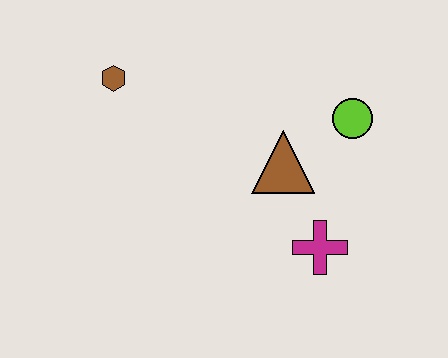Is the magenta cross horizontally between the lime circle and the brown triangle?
Yes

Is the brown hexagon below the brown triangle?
No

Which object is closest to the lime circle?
The brown triangle is closest to the lime circle.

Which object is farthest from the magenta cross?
The brown hexagon is farthest from the magenta cross.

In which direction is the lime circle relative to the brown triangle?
The lime circle is to the right of the brown triangle.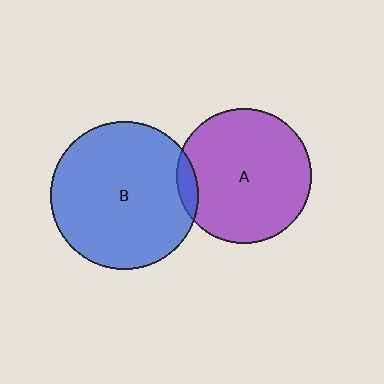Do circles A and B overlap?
Yes.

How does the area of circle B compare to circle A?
Approximately 1.2 times.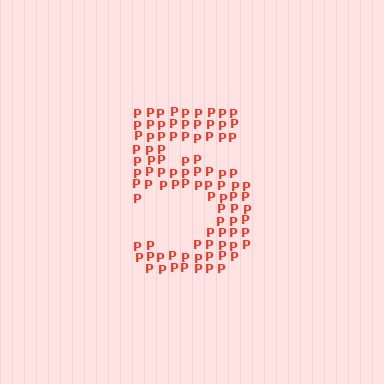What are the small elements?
The small elements are letter P's.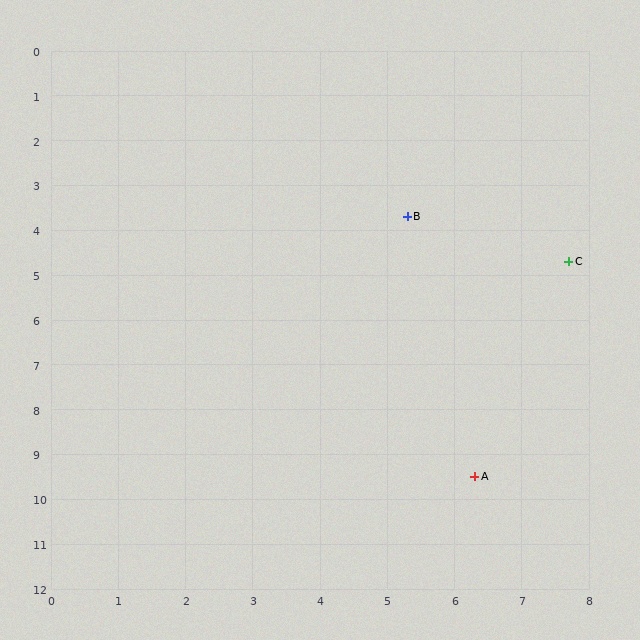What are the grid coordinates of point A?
Point A is at approximately (6.3, 9.5).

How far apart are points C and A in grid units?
Points C and A are about 5.0 grid units apart.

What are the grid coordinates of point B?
Point B is at approximately (5.3, 3.7).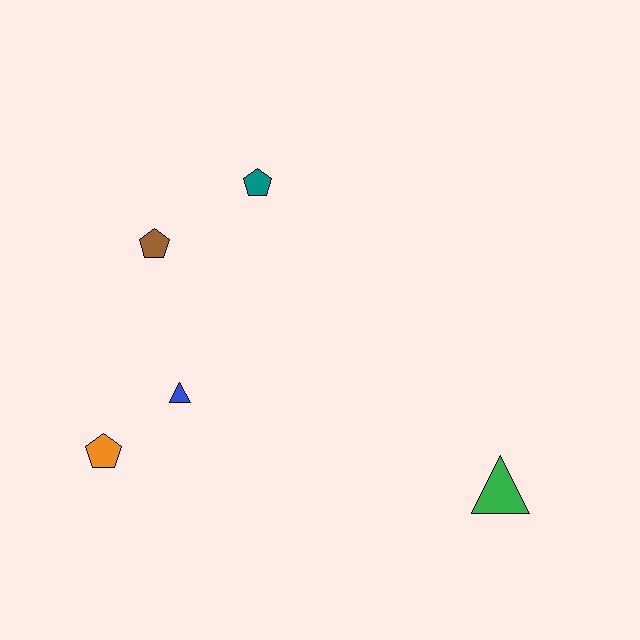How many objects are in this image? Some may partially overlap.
There are 5 objects.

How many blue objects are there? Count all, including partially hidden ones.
There is 1 blue object.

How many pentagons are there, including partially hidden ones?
There are 3 pentagons.